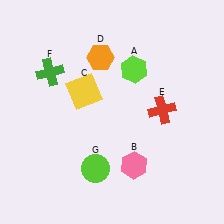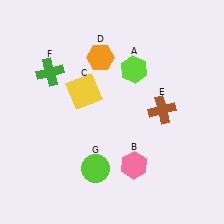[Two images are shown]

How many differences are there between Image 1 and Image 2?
There is 1 difference between the two images.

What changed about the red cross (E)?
In Image 1, E is red. In Image 2, it changed to brown.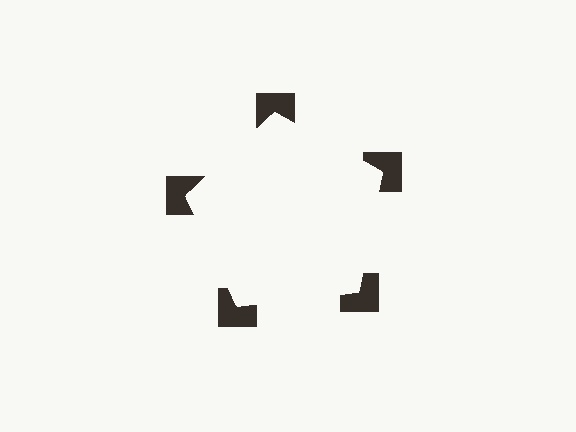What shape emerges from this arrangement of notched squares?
An illusory pentagon — its edges are inferred from the aligned wedge cuts in the notched squares, not physically drawn.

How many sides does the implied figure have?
5 sides.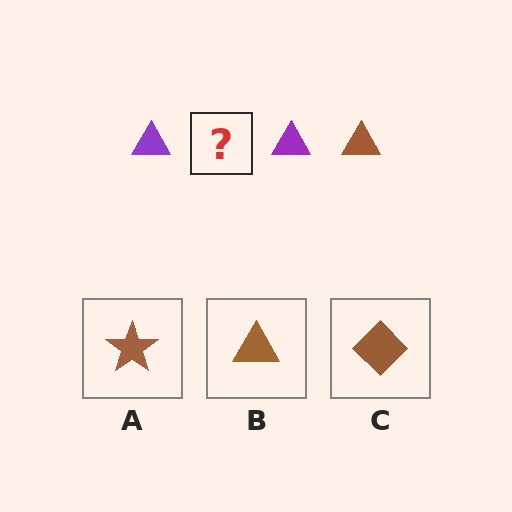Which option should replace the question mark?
Option B.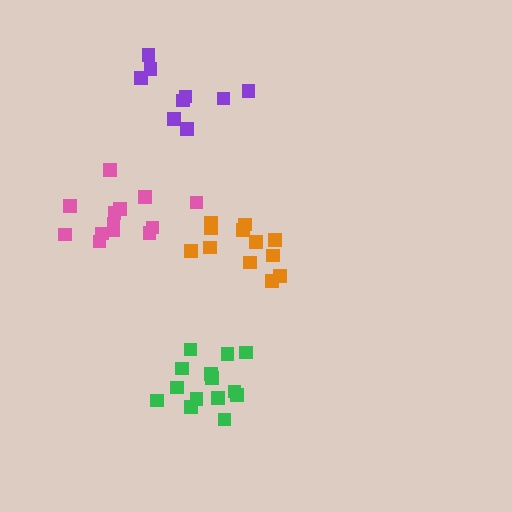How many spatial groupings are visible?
There are 4 spatial groupings.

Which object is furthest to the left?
The pink cluster is leftmost.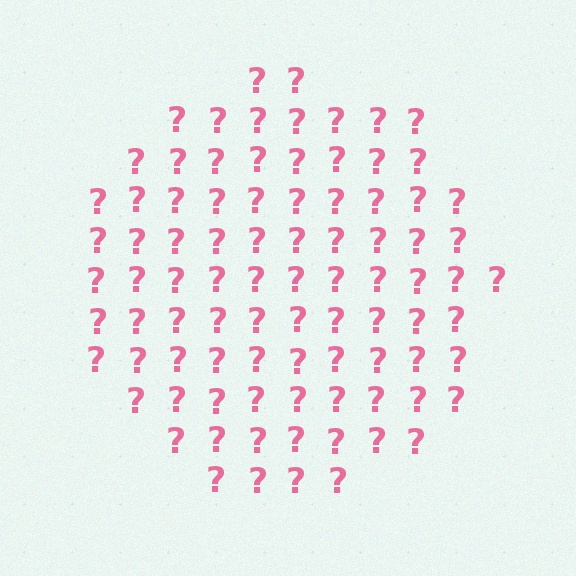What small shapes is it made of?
It is made of small question marks.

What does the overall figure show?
The overall figure shows a circle.